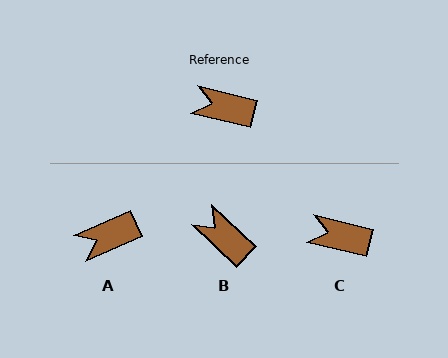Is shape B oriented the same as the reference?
No, it is off by about 30 degrees.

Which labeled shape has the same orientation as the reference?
C.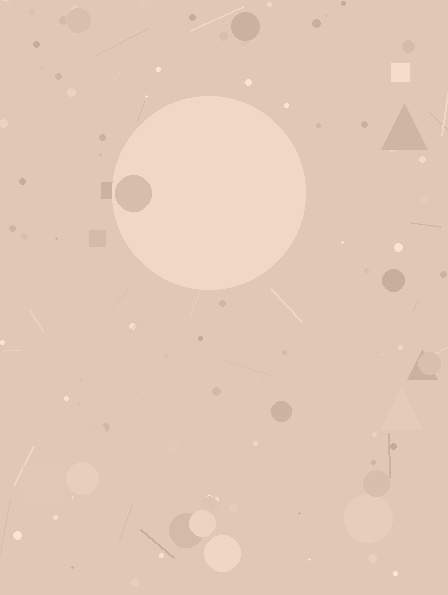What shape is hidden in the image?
A circle is hidden in the image.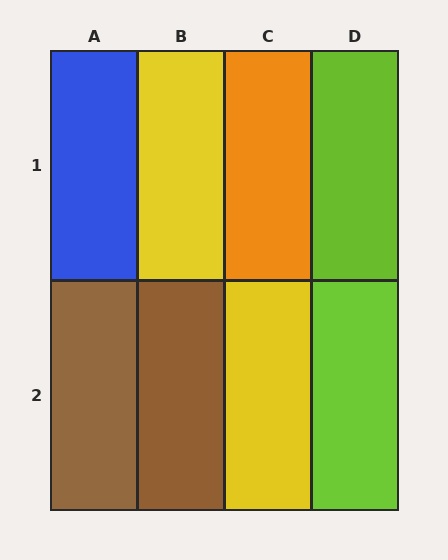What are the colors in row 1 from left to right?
Blue, yellow, orange, lime.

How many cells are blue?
1 cell is blue.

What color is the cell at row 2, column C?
Yellow.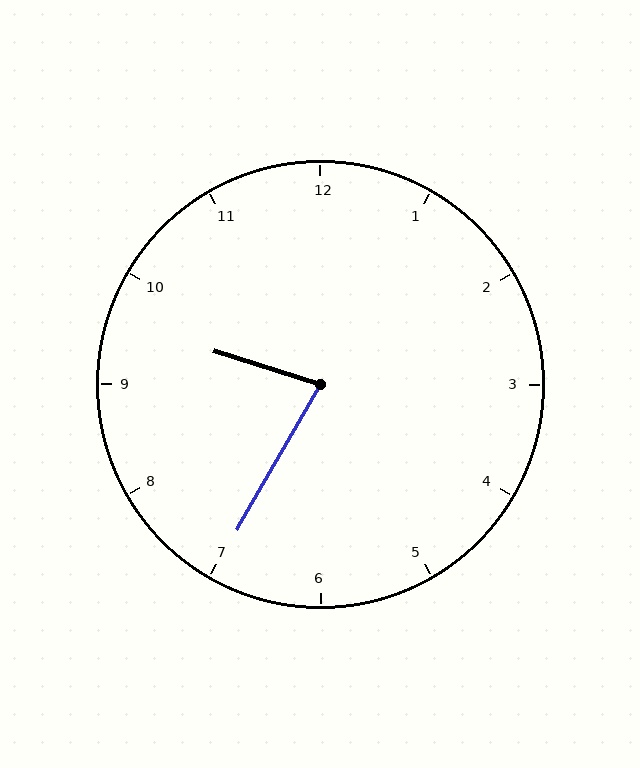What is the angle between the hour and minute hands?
Approximately 78 degrees.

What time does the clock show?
9:35.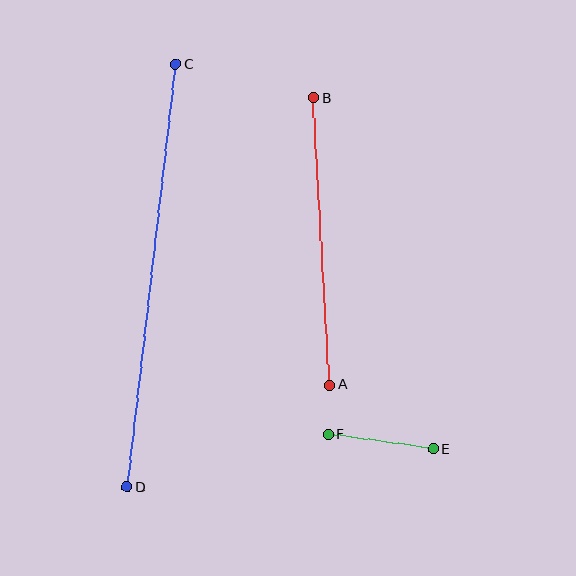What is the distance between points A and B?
The distance is approximately 288 pixels.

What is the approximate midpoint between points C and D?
The midpoint is at approximately (151, 276) pixels.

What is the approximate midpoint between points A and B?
The midpoint is at approximately (322, 241) pixels.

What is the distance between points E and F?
The distance is approximately 106 pixels.